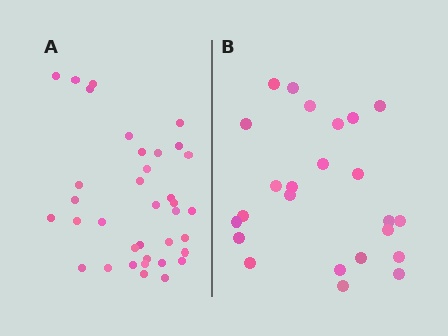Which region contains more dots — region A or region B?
Region A (the left region) has more dots.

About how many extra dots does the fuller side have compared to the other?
Region A has roughly 12 or so more dots than region B.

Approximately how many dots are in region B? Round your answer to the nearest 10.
About 20 dots. (The exact count is 24, which rounds to 20.)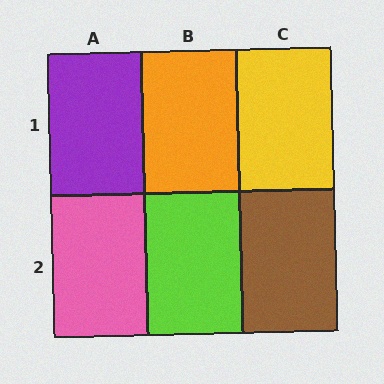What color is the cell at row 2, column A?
Pink.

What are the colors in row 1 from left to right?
Purple, orange, yellow.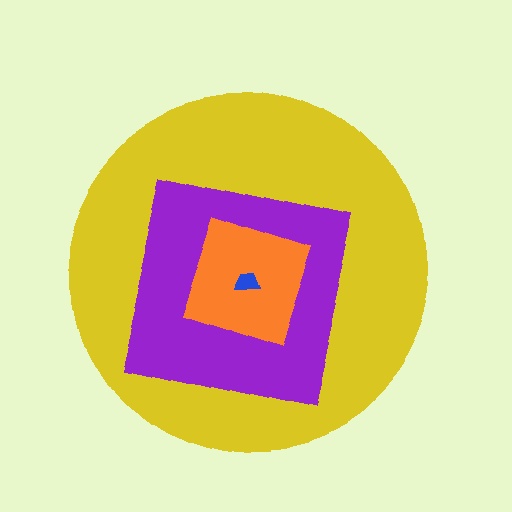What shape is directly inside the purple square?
The orange square.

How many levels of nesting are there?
4.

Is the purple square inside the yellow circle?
Yes.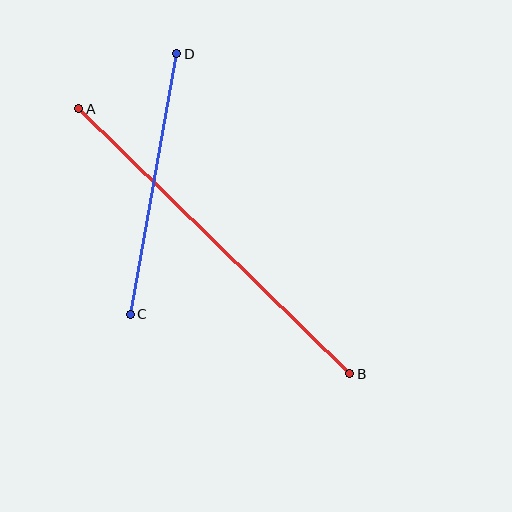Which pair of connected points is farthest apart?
Points A and B are farthest apart.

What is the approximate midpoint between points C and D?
The midpoint is at approximately (153, 184) pixels.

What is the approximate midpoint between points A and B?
The midpoint is at approximately (214, 241) pixels.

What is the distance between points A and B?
The distance is approximately 379 pixels.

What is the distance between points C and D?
The distance is approximately 265 pixels.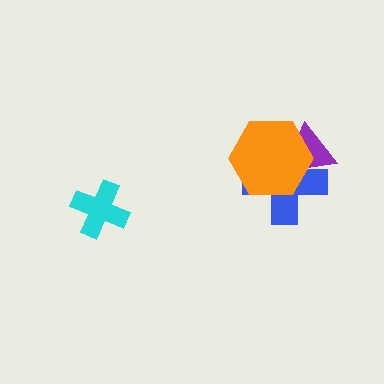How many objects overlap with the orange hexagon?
2 objects overlap with the orange hexagon.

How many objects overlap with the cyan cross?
0 objects overlap with the cyan cross.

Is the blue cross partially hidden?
Yes, it is partially covered by another shape.